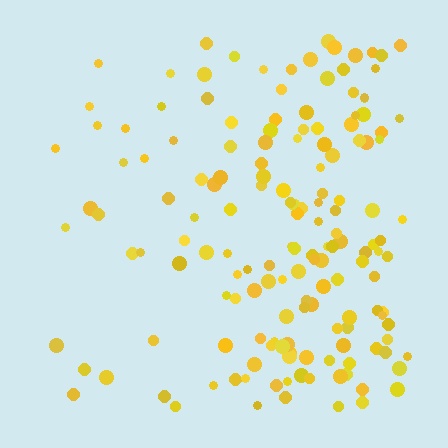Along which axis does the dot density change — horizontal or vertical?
Horizontal.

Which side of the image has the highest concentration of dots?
The right.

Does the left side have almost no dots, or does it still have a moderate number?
Still a moderate number, just noticeably fewer than the right.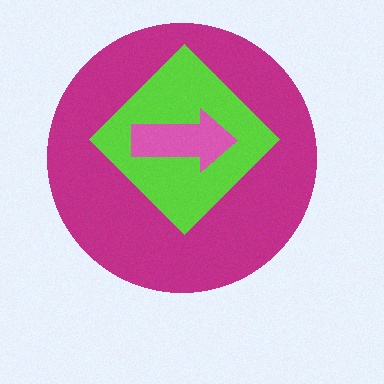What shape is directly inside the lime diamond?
The pink arrow.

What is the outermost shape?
The magenta circle.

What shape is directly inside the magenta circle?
The lime diamond.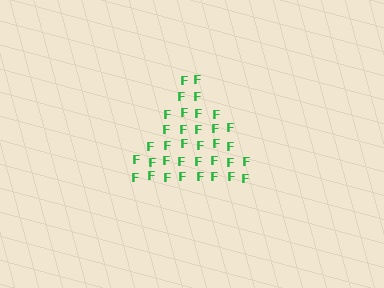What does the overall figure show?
The overall figure shows a triangle.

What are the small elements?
The small elements are letter F's.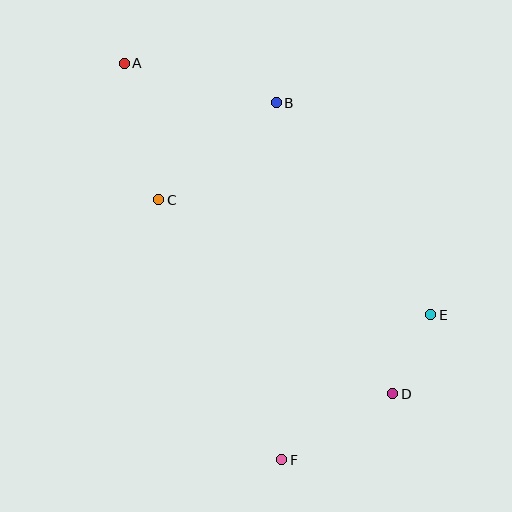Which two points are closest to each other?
Points D and E are closest to each other.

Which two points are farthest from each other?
Points A and F are farthest from each other.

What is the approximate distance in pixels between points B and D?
The distance between B and D is approximately 313 pixels.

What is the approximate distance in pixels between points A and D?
The distance between A and D is approximately 426 pixels.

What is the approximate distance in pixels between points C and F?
The distance between C and F is approximately 288 pixels.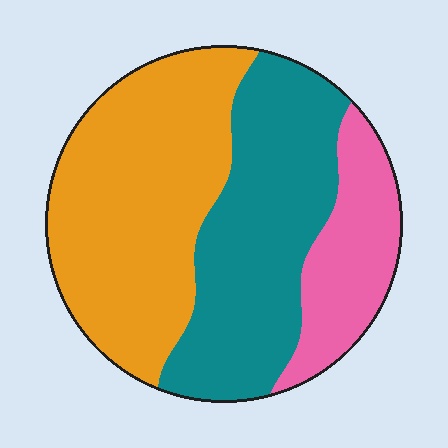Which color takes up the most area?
Orange, at roughly 45%.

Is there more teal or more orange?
Orange.